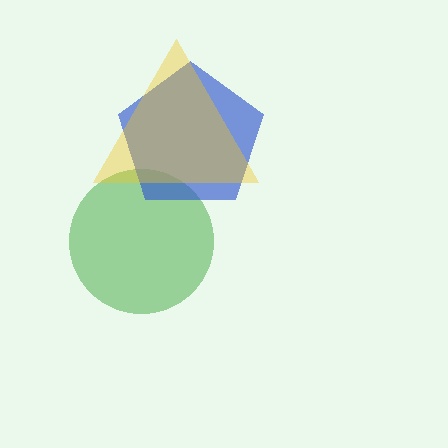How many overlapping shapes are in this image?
There are 3 overlapping shapes in the image.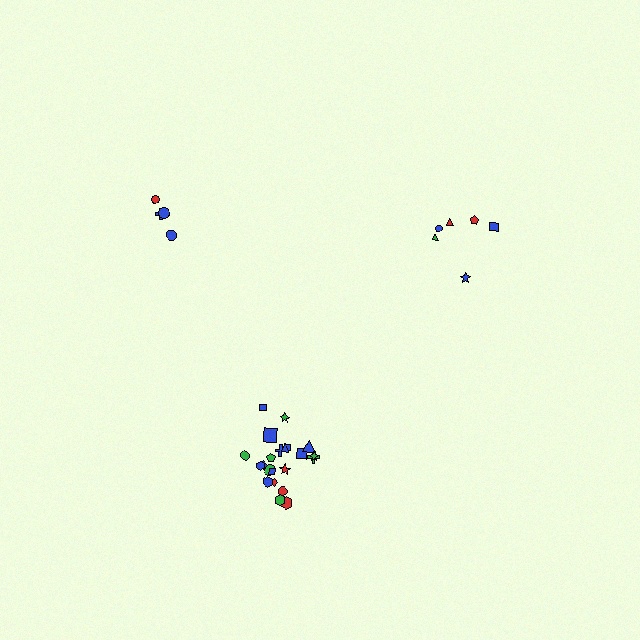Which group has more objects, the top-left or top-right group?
The top-right group.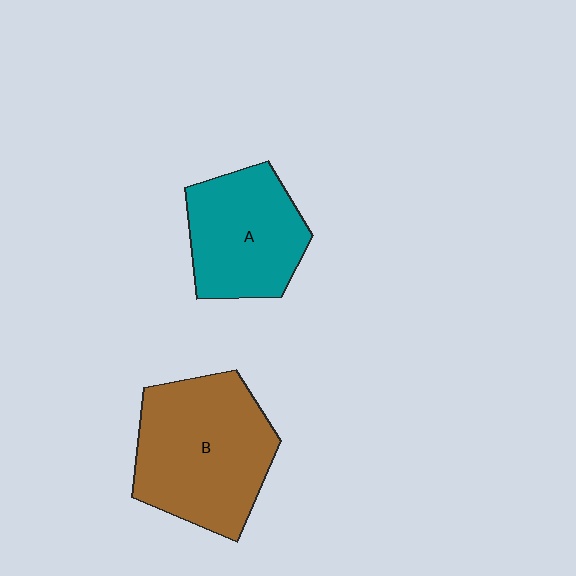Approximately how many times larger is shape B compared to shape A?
Approximately 1.4 times.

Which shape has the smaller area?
Shape A (teal).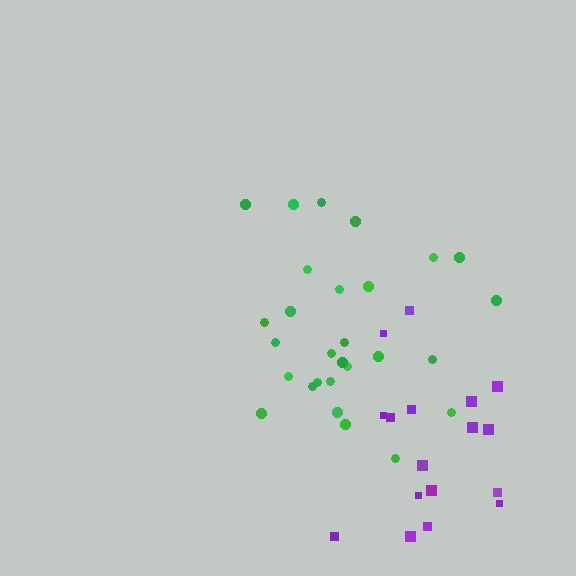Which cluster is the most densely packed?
Green.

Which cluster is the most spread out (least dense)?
Purple.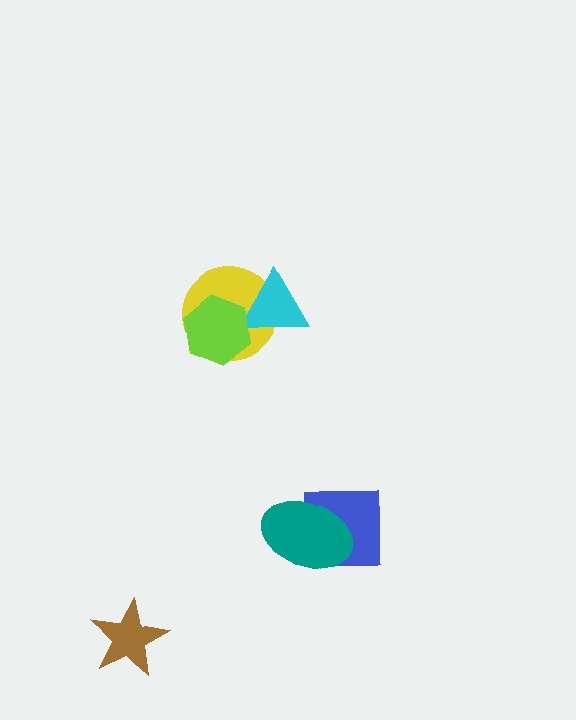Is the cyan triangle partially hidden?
Yes, it is partially covered by another shape.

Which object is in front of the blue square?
The teal ellipse is in front of the blue square.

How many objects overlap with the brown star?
0 objects overlap with the brown star.